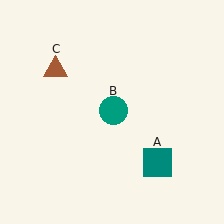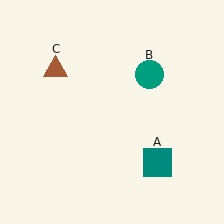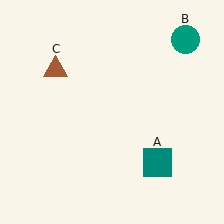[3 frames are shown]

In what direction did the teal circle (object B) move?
The teal circle (object B) moved up and to the right.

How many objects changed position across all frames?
1 object changed position: teal circle (object B).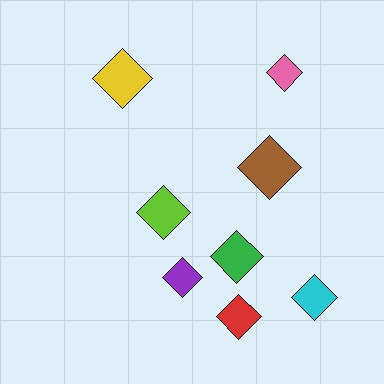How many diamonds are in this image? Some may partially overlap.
There are 8 diamonds.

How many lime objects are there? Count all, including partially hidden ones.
There is 1 lime object.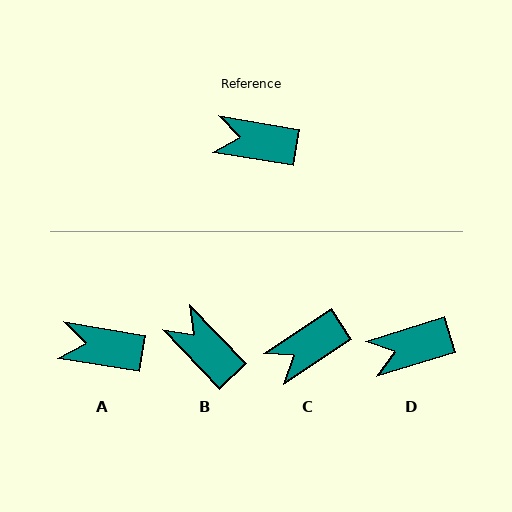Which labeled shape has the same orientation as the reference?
A.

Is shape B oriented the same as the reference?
No, it is off by about 37 degrees.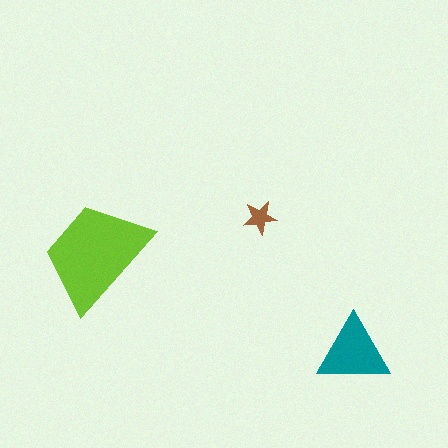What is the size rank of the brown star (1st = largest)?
3rd.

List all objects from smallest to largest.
The brown star, the teal triangle, the lime trapezoid.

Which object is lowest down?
The teal triangle is bottommost.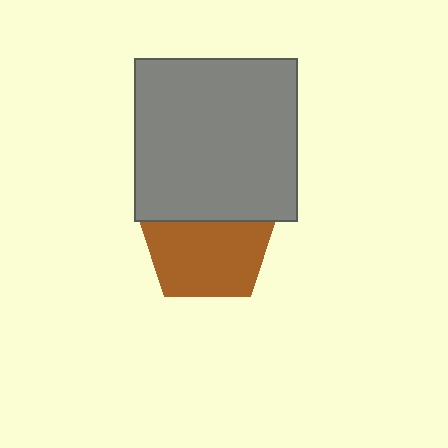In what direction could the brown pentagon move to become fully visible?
The brown pentagon could move down. That would shift it out from behind the gray square entirely.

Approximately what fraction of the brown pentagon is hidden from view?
Roughly 35% of the brown pentagon is hidden behind the gray square.